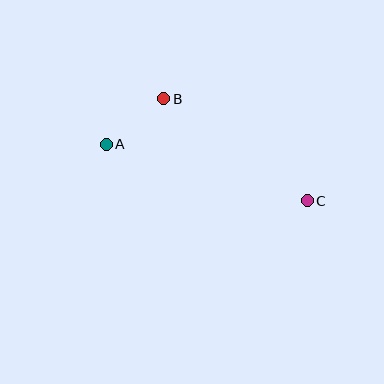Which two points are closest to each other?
Points A and B are closest to each other.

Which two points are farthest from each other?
Points A and C are farthest from each other.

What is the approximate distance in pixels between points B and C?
The distance between B and C is approximately 176 pixels.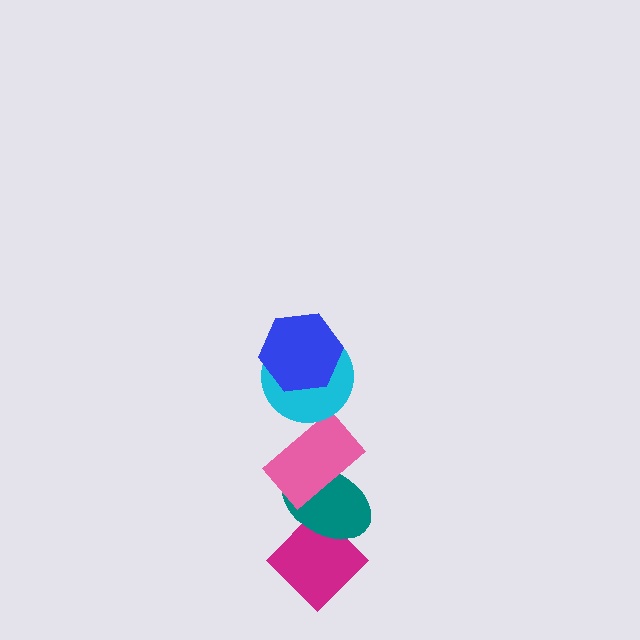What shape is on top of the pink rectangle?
The cyan circle is on top of the pink rectangle.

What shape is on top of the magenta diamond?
The teal ellipse is on top of the magenta diamond.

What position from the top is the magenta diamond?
The magenta diamond is 5th from the top.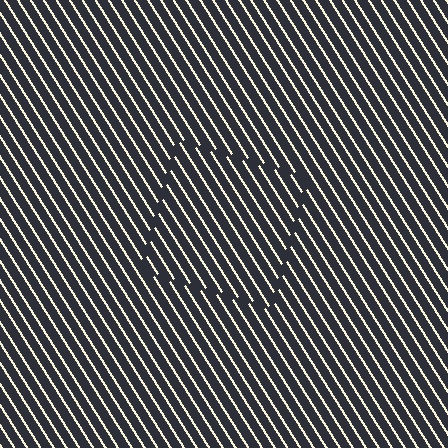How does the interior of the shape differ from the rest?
The interior of the shape contains the same grating, shifted by half a period — the contour is defined by the phase discontinuity where line-ends from the inner and outer gratings abut.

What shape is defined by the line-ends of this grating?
An illusory square. The interior of the shape contains the same grating, shifted by half a period — the contour is defined by the phase discontinuity where line-ends from the inner and outer gratings abut.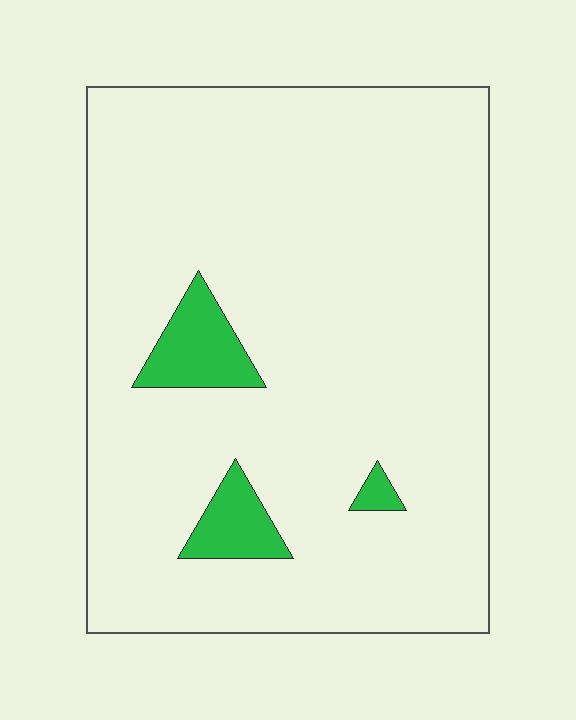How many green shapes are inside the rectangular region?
3.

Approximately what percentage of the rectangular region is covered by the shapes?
Approximately 5%.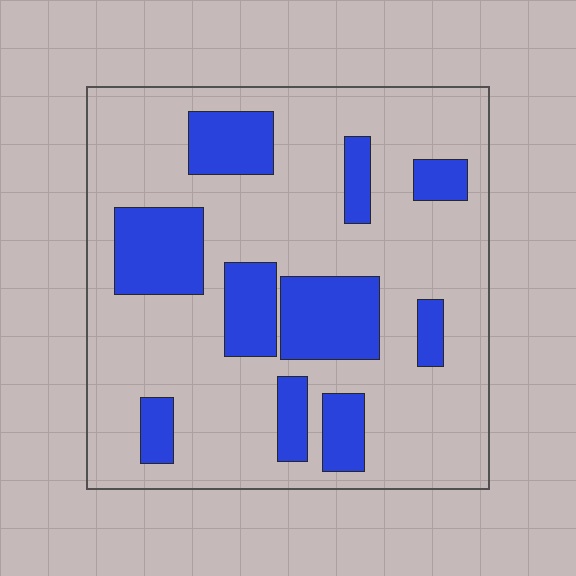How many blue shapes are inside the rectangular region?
10.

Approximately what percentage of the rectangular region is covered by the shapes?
Approximately 25%.